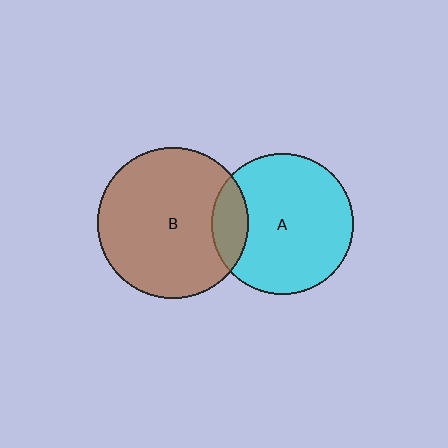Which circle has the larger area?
Circle B (brown).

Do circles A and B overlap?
Yes.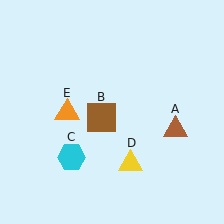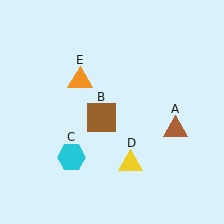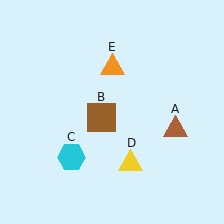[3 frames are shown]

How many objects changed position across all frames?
1 object changed position: orange triangle (object E).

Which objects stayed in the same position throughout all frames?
Brown triangle (object A) and brown square (object B) and cyan hexagon (object C) and yellow triangle (object D) remained stationary.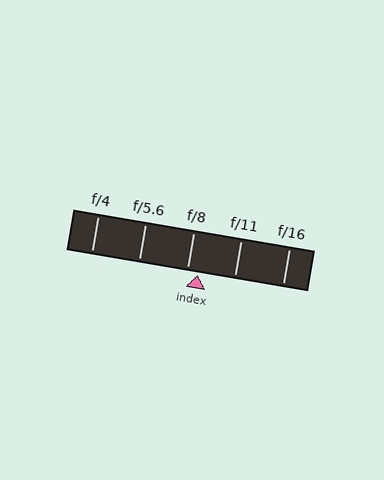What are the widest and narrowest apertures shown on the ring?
The widest aperture shown is f/4 and the narrowest is f/16.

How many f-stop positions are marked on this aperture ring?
There are 5 f-stop positions marked.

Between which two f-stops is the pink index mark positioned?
The index mark is between f/8 and f/11.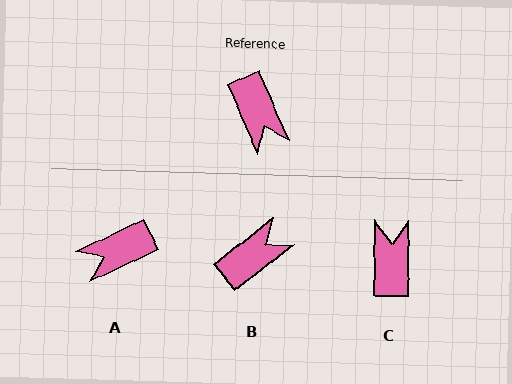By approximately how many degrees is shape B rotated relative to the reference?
Approximately 105 degrees counter-clockwise.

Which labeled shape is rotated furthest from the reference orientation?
C, about 156 degrees away.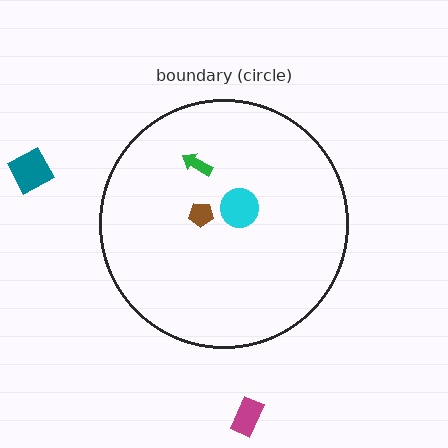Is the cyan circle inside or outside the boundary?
Inside.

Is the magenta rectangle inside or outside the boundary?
Outside.